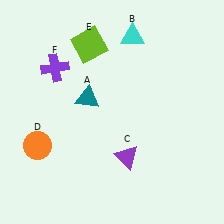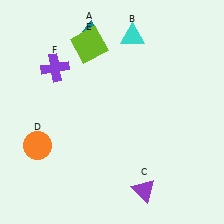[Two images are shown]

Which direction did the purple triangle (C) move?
The purple triangle (C) moved down.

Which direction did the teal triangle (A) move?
The teal triangle (A) moved up.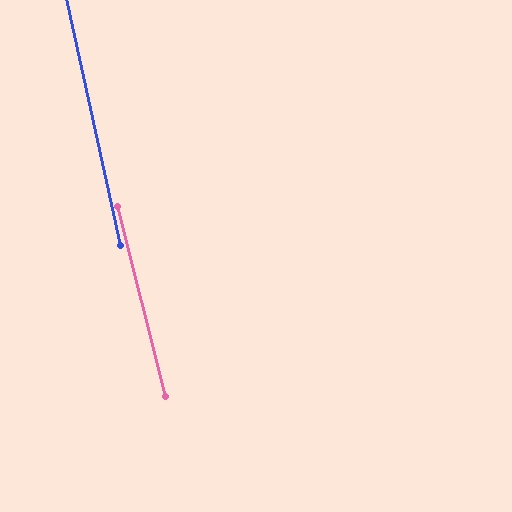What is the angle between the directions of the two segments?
Approximately 2 degrees.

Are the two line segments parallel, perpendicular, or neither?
Parallel — their directions differ by only 1.8°.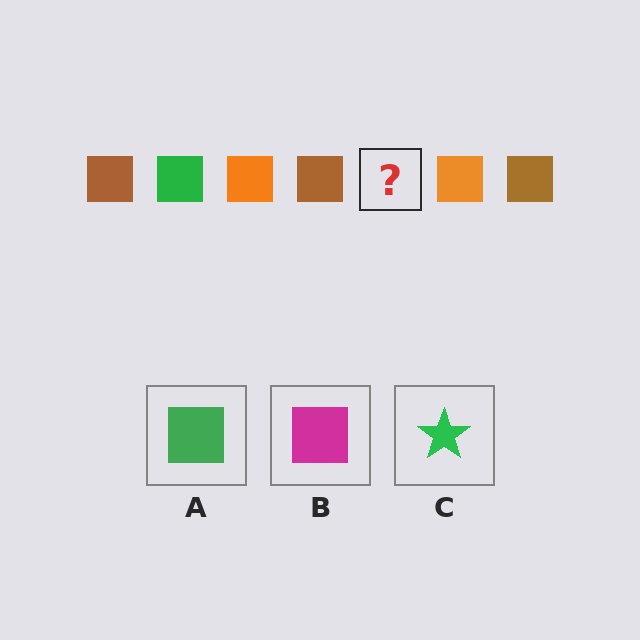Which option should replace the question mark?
Option A.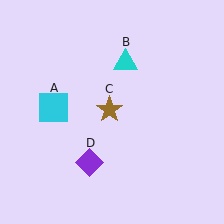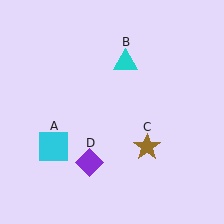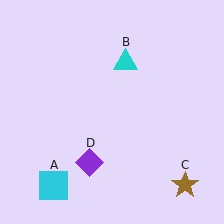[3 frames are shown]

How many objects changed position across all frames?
2 objects changed position: cyan square (object A), brown star (object C).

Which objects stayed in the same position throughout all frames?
Cyan triangle (object B) and purple diamond (object D) remained stationary.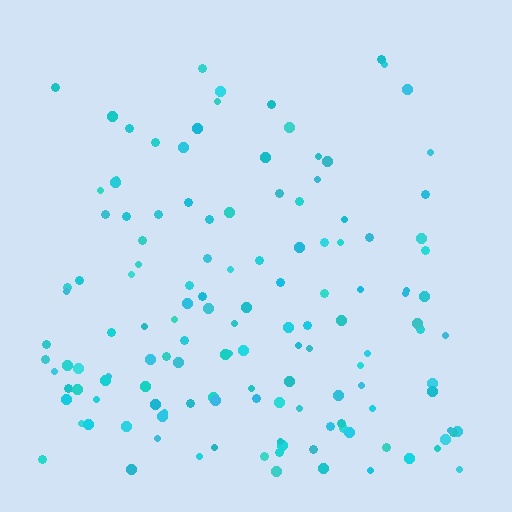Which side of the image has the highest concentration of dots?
The bottom.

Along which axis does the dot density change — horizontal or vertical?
Vertical.